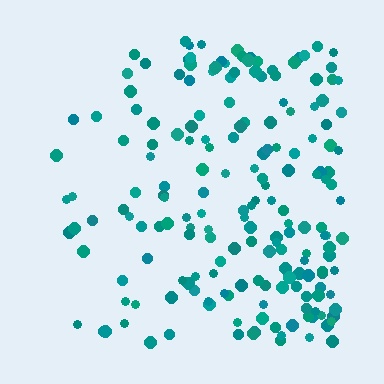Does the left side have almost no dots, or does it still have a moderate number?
Still a moderate number, just noticeably fewer than the right.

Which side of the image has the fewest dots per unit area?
The left.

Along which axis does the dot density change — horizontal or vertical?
Horizontal.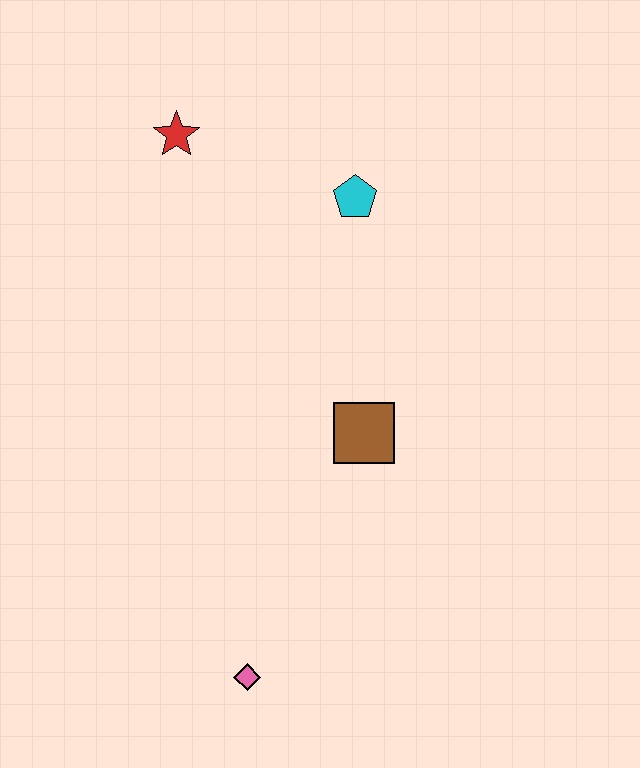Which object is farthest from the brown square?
The red star is farthest from the brown square.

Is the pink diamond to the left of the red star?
No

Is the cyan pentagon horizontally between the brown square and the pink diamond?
Yes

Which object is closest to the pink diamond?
The brown square is closest to the pink diamond.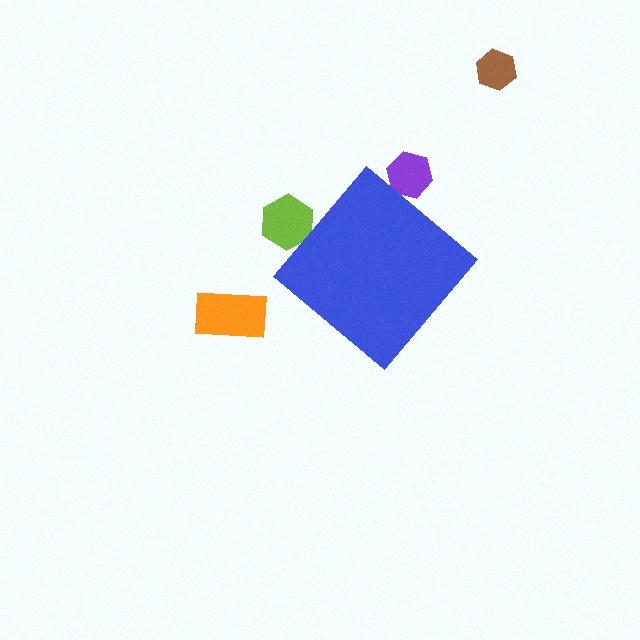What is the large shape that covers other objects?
A blue diamond.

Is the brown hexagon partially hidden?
No, the brown hexagon is fully visible.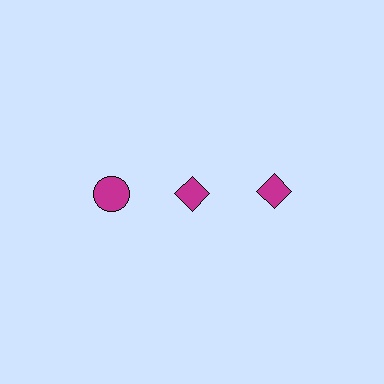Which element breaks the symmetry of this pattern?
The magenta circle in the top row, leftmost column breaks the symmetry. All other shapes are magenta diamonds.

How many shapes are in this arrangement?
There are 3 shapes arranged in a grid pattern.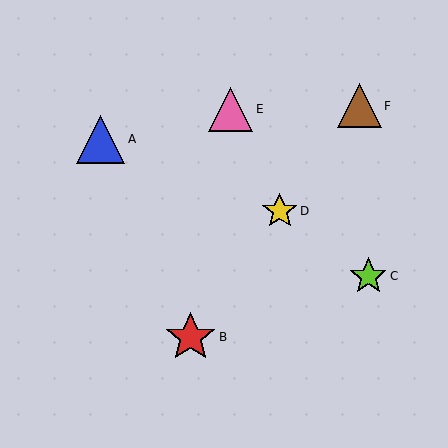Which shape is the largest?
The red star (labeled B) is the largest.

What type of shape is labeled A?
Shape A is a blue triangle.